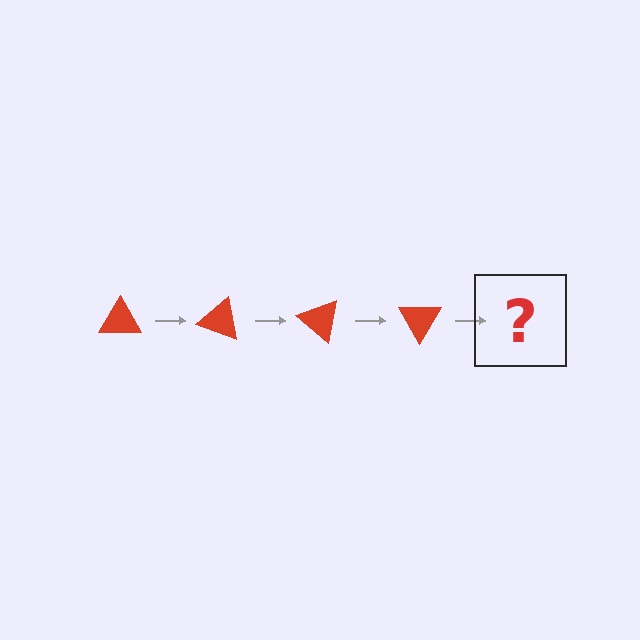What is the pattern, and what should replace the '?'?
The pattern is that the triangle rotates 20 degrees each step. The '?' should be a red triangle rotated 80 degrees.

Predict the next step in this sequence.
The next step is a red triangle rotated 80 degrees.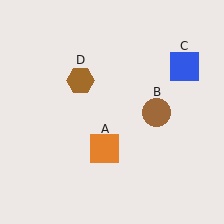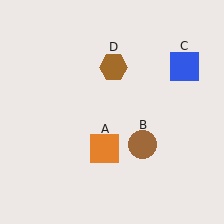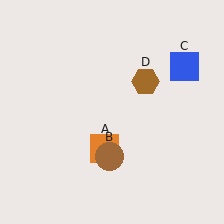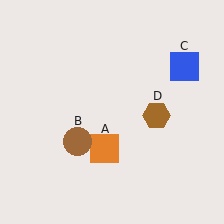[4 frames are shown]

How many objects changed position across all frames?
2 objects changed position: brown circle (object B), brown hexagon (object D).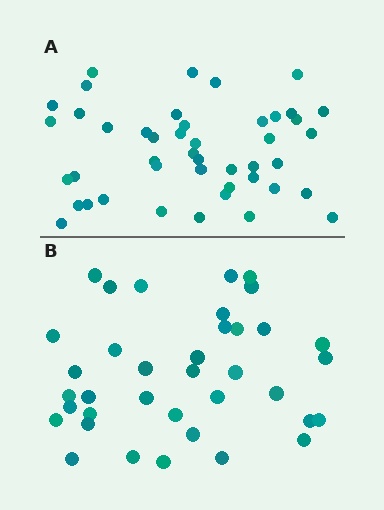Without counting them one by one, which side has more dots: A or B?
Region A (the top region) has more dots.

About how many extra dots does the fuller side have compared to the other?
Region A has roughly 8 or so more dots than region B.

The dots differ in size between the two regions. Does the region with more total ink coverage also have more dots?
No. Region B has more total ink coverage because its dots are larger, but region A actually contains more individual dots. Total area can be misleading — the number of items is what matters here.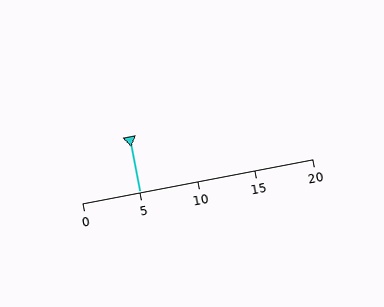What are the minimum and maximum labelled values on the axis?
The axis runs from 0 to 20.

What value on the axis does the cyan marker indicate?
The marker indicates approximately 5.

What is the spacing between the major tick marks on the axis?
The major ticks are spaced 5 apart.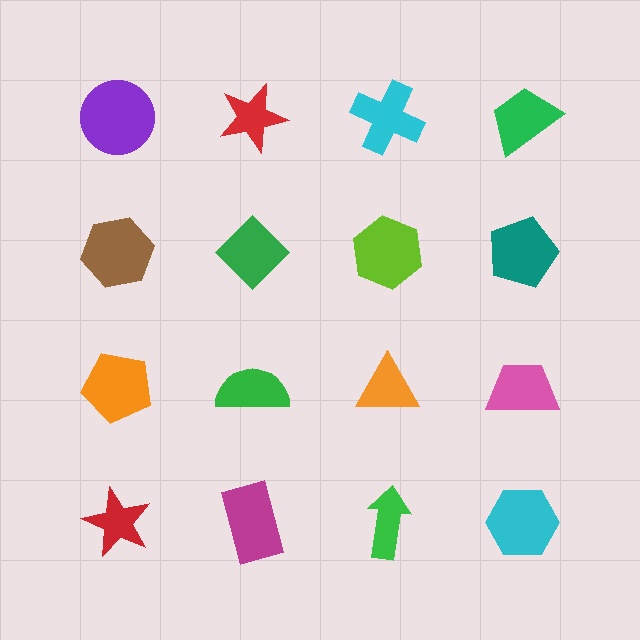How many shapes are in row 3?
4 shapes.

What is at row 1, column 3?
A cyan cross.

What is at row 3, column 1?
An orange pentagon.